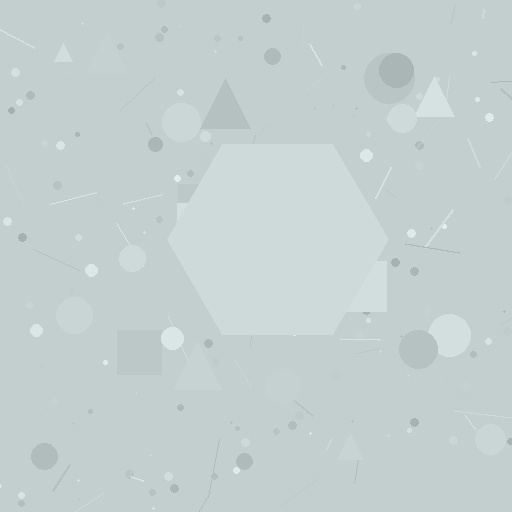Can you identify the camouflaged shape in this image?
The camouflaged shape is a hexagon.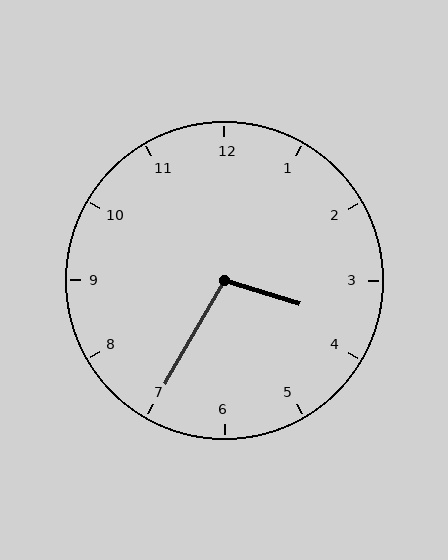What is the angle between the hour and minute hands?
Approximately 102 degrees.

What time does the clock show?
3:35.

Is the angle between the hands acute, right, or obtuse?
It is obtuse.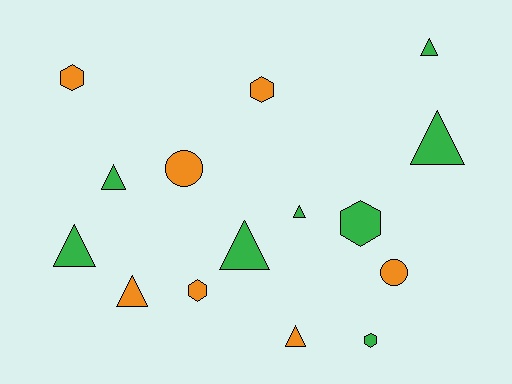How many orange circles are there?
There are 2 orange circles.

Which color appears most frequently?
Green, with 8 objects.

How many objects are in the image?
There are 15 objects.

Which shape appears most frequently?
Triangle, with 8 objects.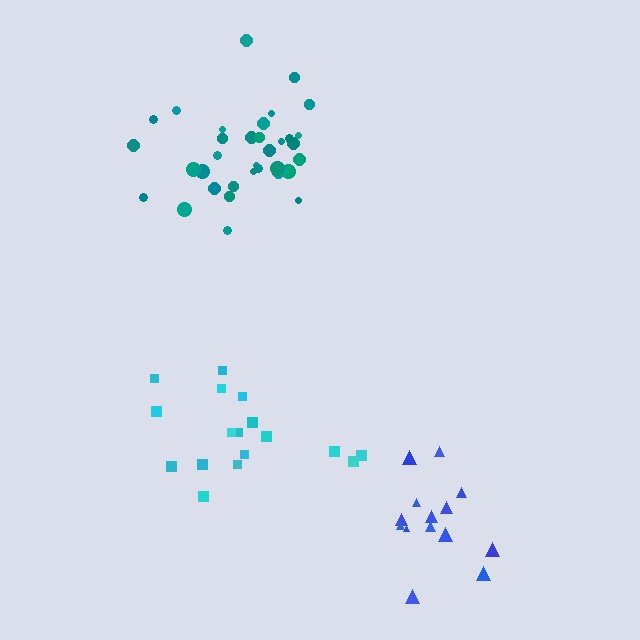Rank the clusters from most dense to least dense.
teal, blue, cyan.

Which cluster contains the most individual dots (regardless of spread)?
Teal (35).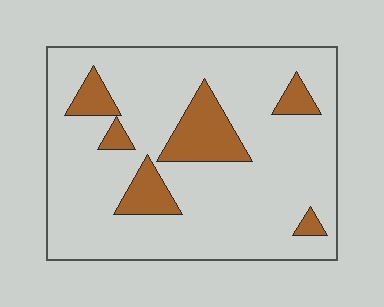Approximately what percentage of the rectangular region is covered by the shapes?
Approximately 15%.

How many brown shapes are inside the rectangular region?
6.